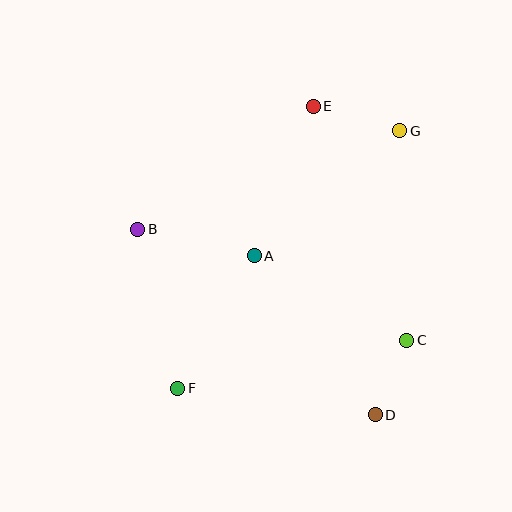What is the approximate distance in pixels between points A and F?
The distance between A and F is approximately 153 pixels.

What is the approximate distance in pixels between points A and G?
The distance between A and G is approximately 192 pixels.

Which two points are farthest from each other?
Points F and G are farthest from each other.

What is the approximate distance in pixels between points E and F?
The distance between E and F is approximately 313 pixels.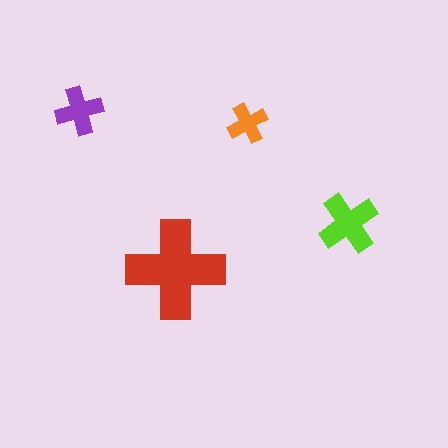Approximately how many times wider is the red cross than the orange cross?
About 2.5 times wider.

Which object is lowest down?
The red cross is bottommost.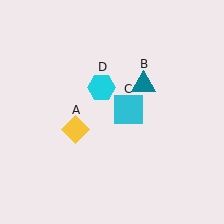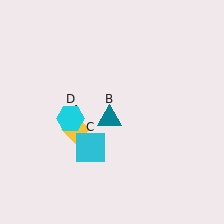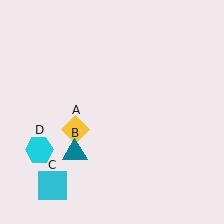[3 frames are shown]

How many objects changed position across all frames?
3 objects changed position: teal triangle (object B), cyan square (object C), cyan hexagon (object D).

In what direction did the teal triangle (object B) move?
The teal triangle (object B) moved down and to the left.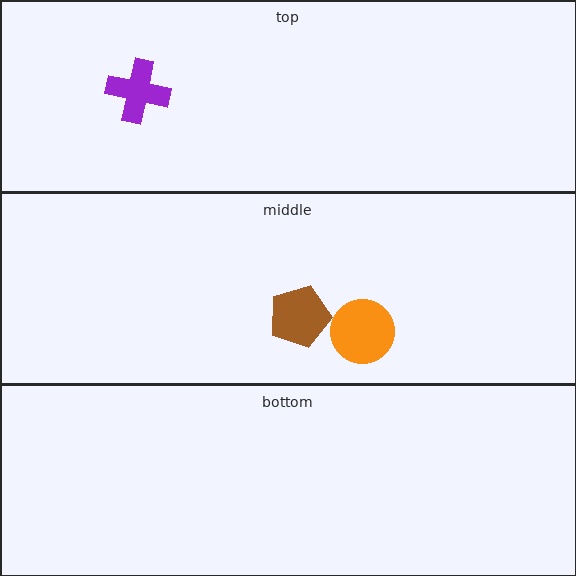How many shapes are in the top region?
1.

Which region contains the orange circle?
The middle region.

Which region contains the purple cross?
The top region.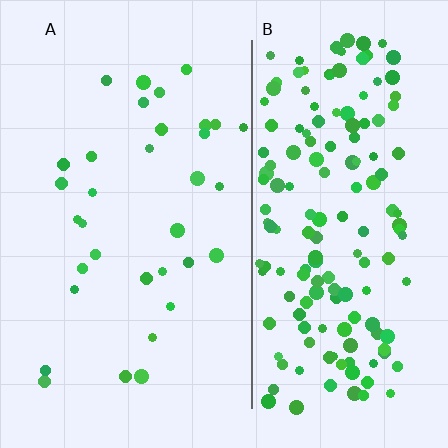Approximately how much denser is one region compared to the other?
Approximately 5.1× — region B over region A.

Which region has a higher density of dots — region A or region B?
B (the right).